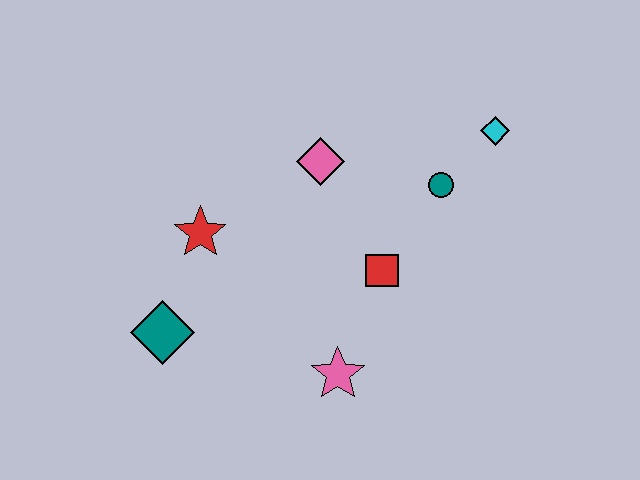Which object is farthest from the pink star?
The cyan diamond is farthest from the pink star.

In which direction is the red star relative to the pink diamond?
The red star is to the left of the pink diamond.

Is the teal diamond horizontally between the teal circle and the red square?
No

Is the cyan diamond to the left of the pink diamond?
No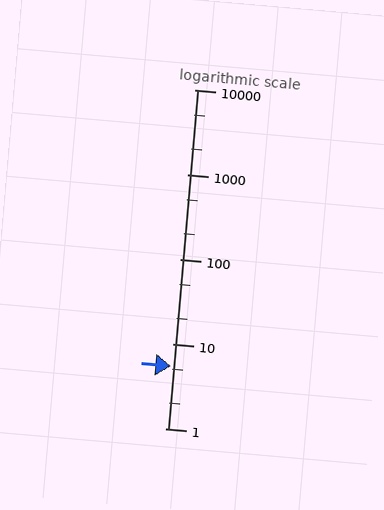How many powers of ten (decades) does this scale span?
The scale spans 4 decades, from 1 to 10000.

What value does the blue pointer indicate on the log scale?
The pointer indicates approximately 5.4.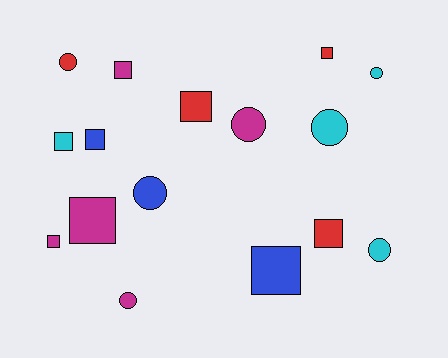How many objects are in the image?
There are 16 objects.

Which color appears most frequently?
Magenta, with 5 objects.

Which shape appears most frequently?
Square, with 9 objects.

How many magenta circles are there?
There are 2 magenta circles.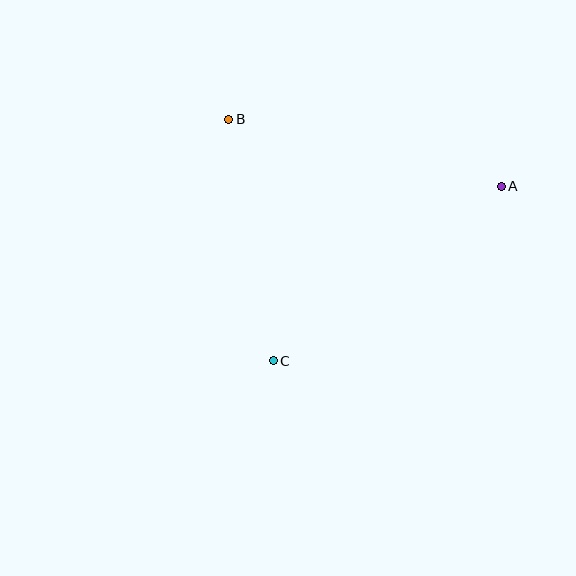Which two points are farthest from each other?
Points A and C are farthest from each other.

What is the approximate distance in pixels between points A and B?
The distance between A and B is approximately 280 pixels.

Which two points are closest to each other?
Points B and C are closest to each other.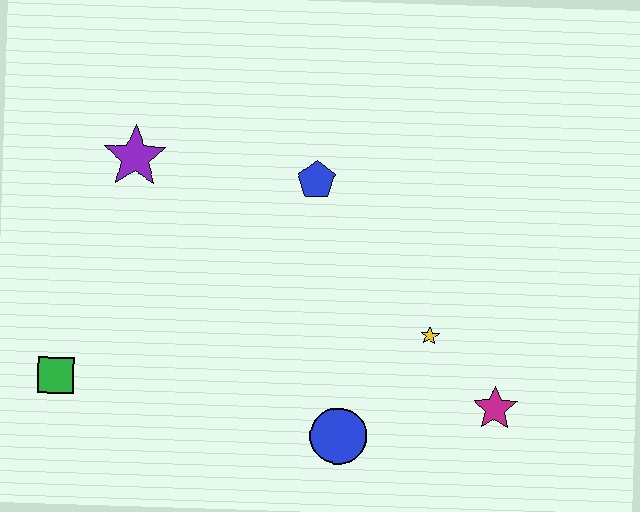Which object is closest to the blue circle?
The yellow star is closest to the blue circle.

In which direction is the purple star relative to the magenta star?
The purple star is to the left of the magenta star.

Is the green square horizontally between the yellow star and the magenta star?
No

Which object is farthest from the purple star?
The magenta star is farthest from the purple star.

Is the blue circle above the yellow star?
No